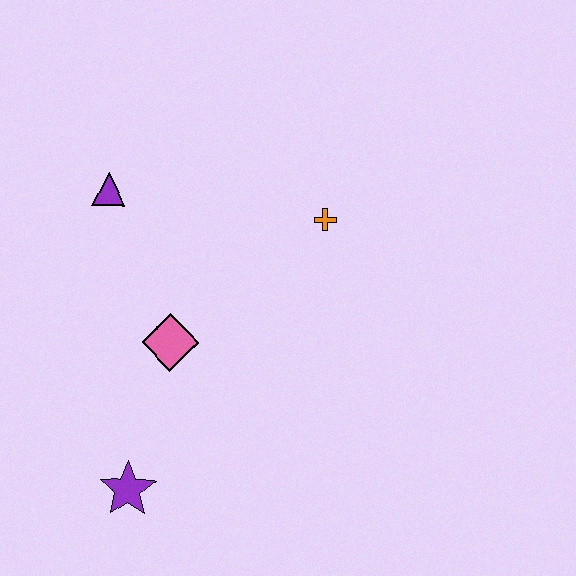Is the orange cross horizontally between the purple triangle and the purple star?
No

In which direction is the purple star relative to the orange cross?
The purple star is below the orange cross.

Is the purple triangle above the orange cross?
Yes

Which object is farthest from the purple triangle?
The purple star is farthest from the purple triangle.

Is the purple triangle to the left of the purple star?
Yes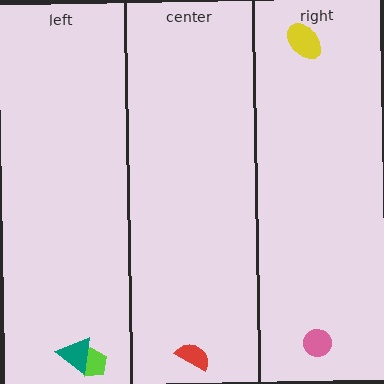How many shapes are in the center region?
1.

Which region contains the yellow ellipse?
The right region.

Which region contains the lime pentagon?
The left region.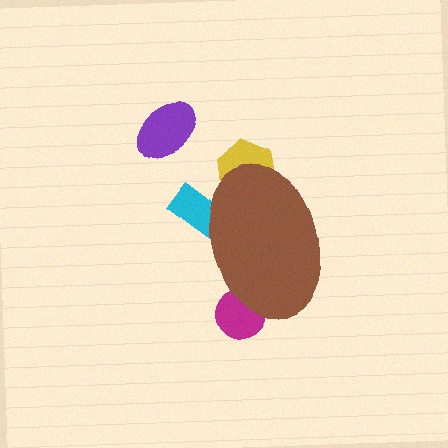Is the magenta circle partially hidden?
Yes, the magenta circle is partially hidden behind the brown ellipse.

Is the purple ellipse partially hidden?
No, the purple ellipse is fully visible.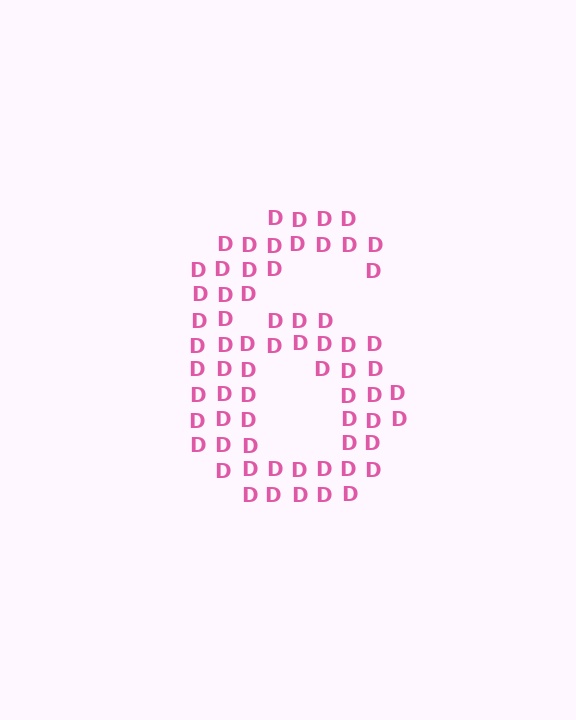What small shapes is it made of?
It is made of small letter D's.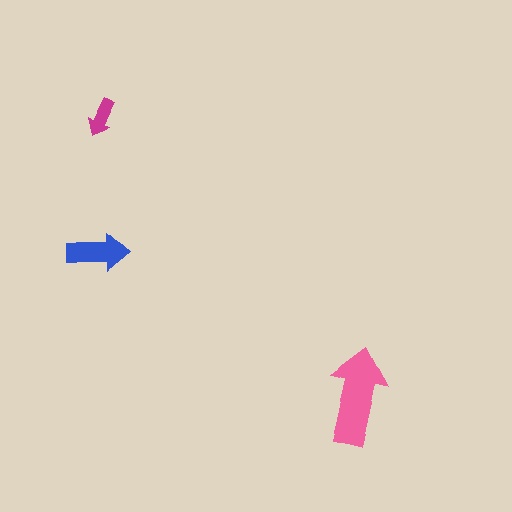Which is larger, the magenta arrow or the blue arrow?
The blue one.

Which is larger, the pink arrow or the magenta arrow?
The pink one.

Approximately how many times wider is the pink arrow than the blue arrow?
About 1.5 times wider.